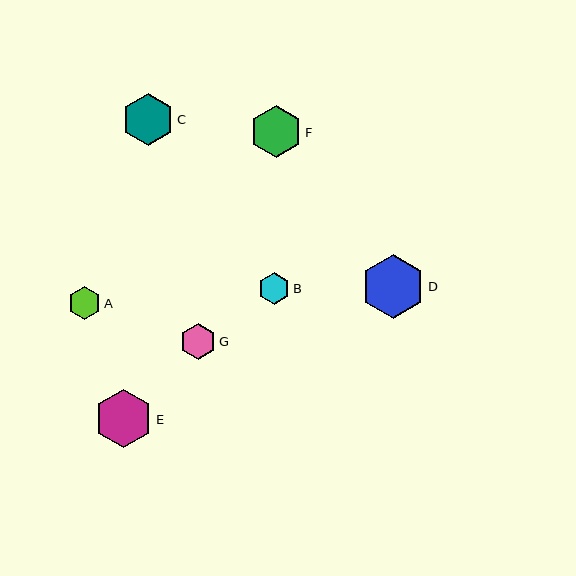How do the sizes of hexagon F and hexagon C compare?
Hexagon F and hexagon C are approximately the same size.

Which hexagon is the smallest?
Hexagon B is the smallest with a size of approximately 31 pixels.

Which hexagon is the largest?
Hexagon D is the largest with a size of approximately 64 pixels.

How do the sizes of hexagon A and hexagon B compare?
Hexagon A and hexagon B are approximately the same size.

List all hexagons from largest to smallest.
From largest to smallest: D, E, F, C, G, A, B.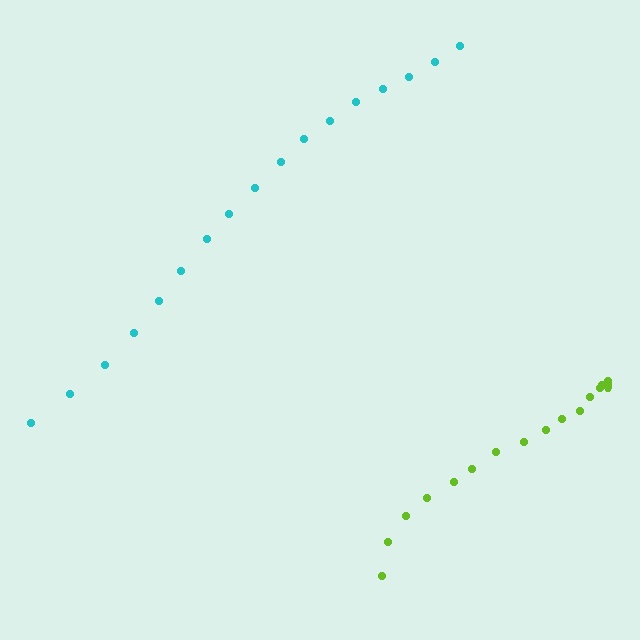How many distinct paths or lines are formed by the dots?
There are 2 distinct paths.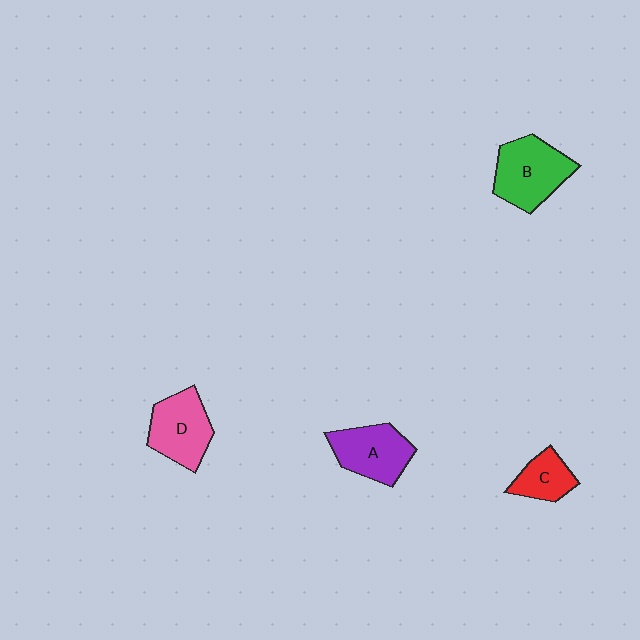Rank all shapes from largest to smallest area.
From largest to smallest: B (green), D (pink), A (purple), C (red).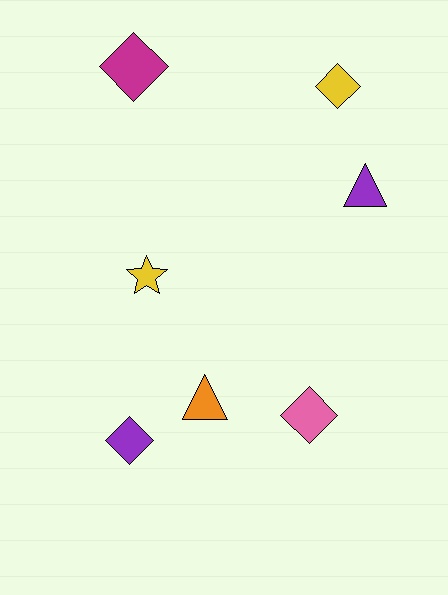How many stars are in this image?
There is 1 star.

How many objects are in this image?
There are 7 objects.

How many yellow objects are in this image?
There are 2 yellow objects.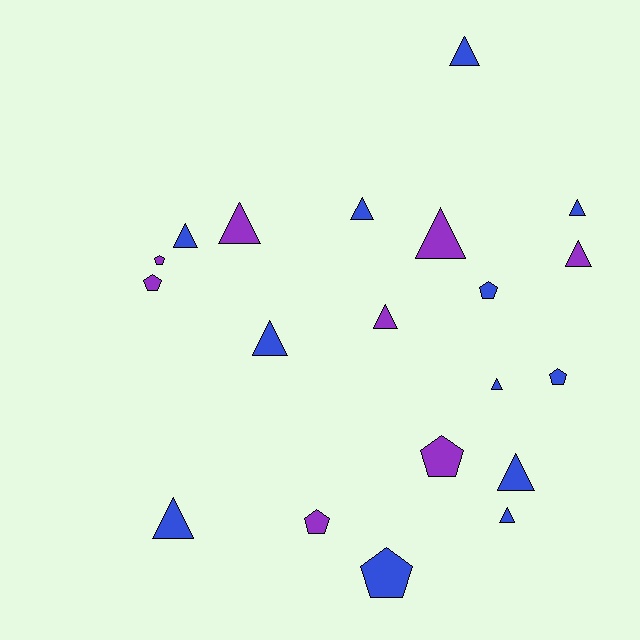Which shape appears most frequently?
Triangle, with 13 objects.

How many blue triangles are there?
There are 9 blue triangles.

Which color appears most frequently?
Blue, with 12 objects.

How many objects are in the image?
There are 20 objects.